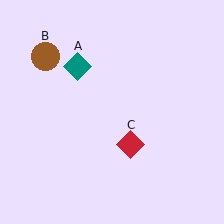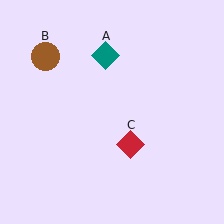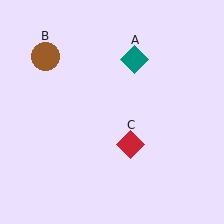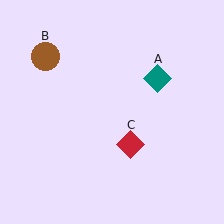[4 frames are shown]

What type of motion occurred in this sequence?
The teal diamond (object A) rotated clockwise around the center of the scene.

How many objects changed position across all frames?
1 object changed position: teal diamond (object A).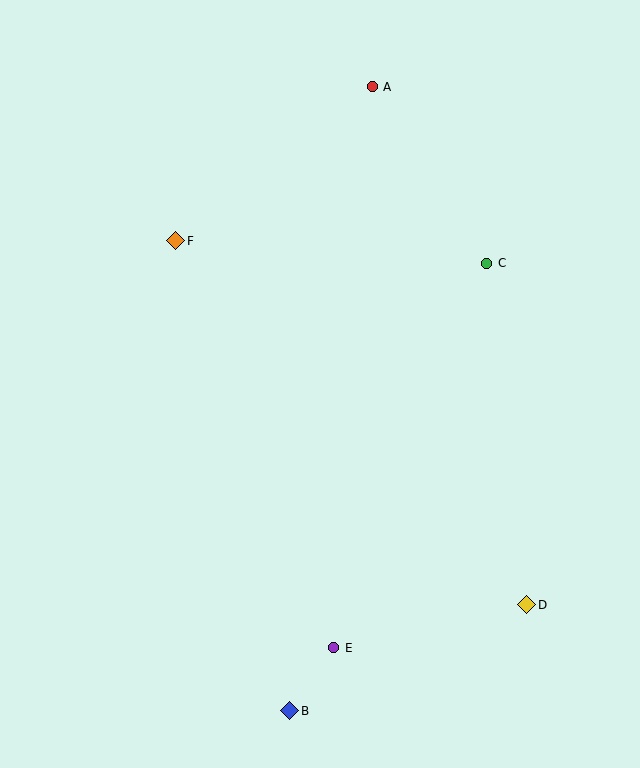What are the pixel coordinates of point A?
Point A is at (372, 87).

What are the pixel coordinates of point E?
Point E is at (334, 648).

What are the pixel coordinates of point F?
Point F is at (176, 241).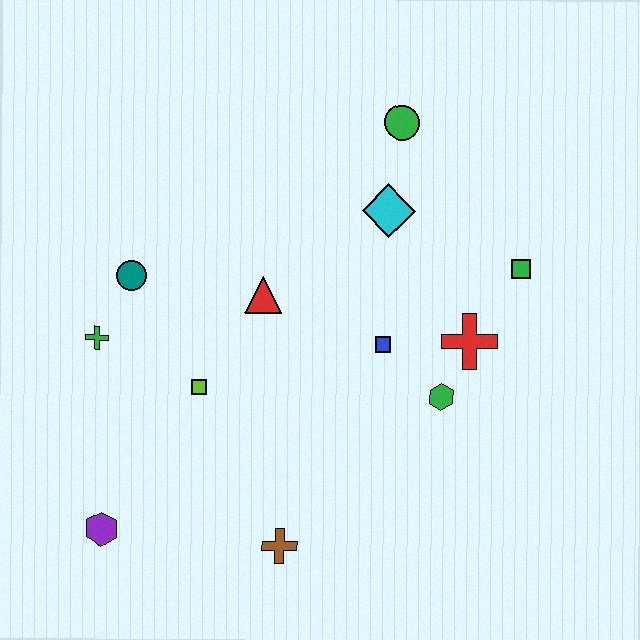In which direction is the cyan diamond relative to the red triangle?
The cyan diamond is to the right of the red triangle.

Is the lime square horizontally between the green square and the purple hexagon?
Yes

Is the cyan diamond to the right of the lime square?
Yes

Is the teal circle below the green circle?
Yes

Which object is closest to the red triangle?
The lime square is closest to the red triangle.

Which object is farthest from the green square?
The purple hexagon is farthest from the green square.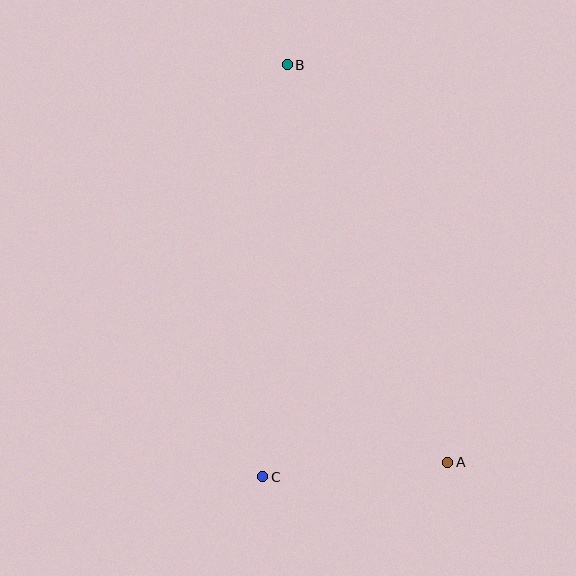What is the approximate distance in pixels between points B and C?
The distance between B and C is approximately 413 pixels.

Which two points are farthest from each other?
Points A and B are farthest from each other.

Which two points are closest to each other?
Points A and C are closest to each other.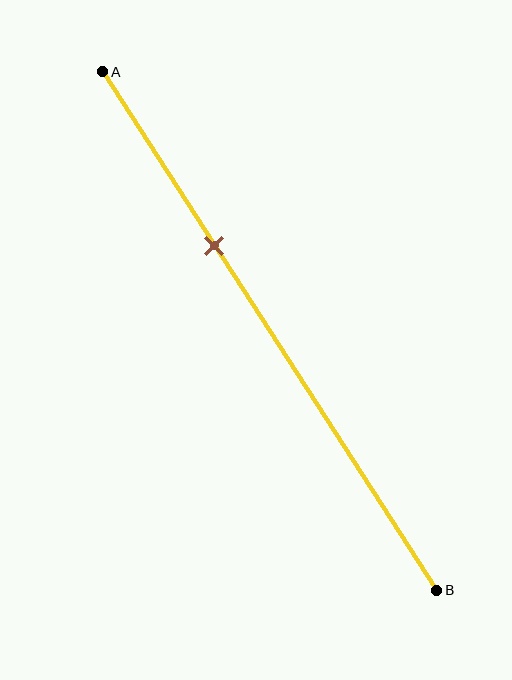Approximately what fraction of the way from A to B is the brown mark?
The brown mark is approximately 35% of the way from A to B.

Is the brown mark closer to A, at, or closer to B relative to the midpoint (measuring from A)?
The brown mark is closer to point A than the midpoint of segment AB.